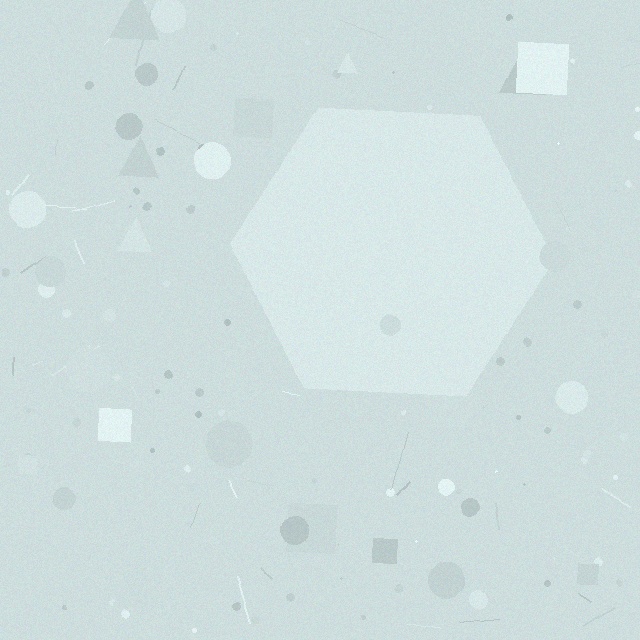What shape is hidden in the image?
A hexagon is hidden in the image.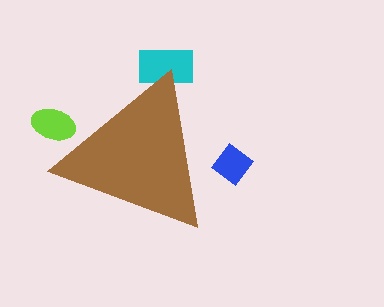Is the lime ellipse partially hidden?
Yes, the lime ellipse is partially hidden behind the brown triangle.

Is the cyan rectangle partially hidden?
Yes, the cyan rectangle is partially hidden behind the brown triangle.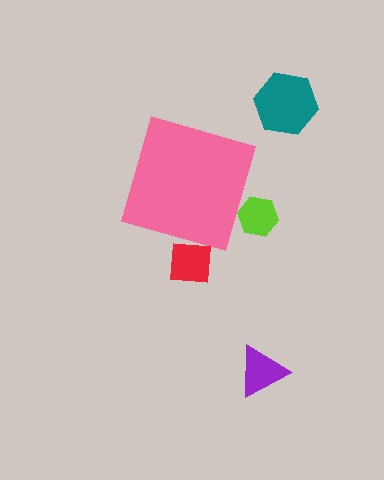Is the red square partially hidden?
Yes, the red square is partially hidden behind the pink diamond.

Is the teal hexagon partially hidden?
No, the teal hexagon is fully visible.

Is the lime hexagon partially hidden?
Yes, the lime hexagon is partially hidden behind the pink diamond.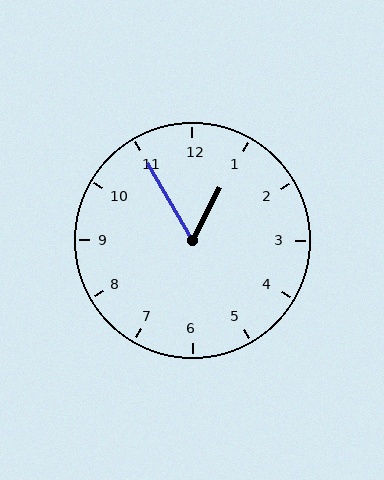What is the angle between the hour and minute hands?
Approximately 58 degrees.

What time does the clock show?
12:55.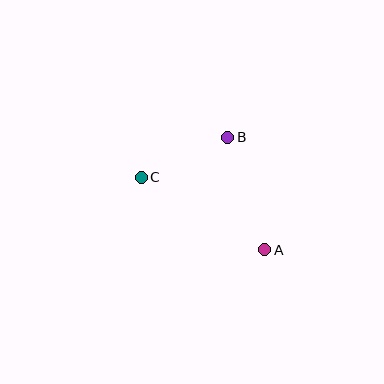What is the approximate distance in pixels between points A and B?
The distance between A and B is approximately 118 pixels.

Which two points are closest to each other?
Points B and C are closest to each other.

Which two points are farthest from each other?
Points A and C are farthest from each other.